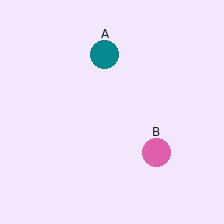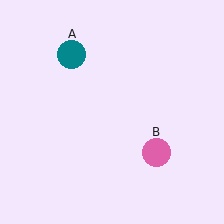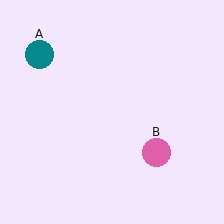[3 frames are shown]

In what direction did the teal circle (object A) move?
The teal circle (object A) moved left.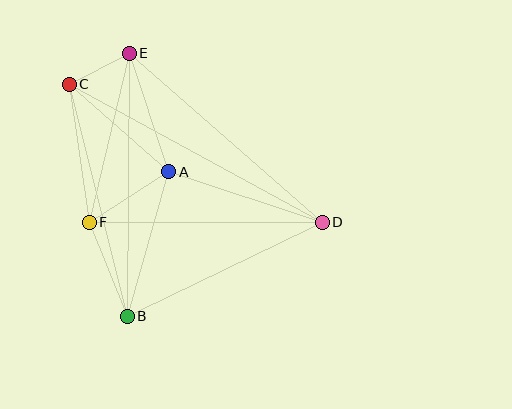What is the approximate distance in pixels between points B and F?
The distance between B and F is approximately 101 pixels.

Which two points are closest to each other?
Points C and E are closest to each other.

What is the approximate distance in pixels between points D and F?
The distance between D and F is approximately 233 pixels.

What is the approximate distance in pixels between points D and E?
The distance between D and E is approximately 256 pixels.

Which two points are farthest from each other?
Points C and D are farthest from each other.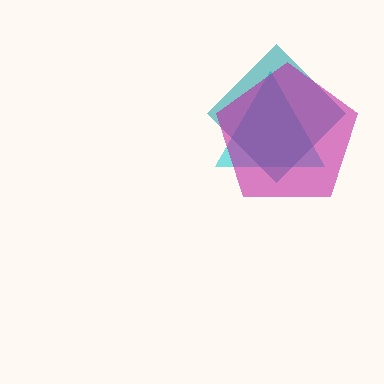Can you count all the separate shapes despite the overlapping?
Yes, there are 3 separate shapes.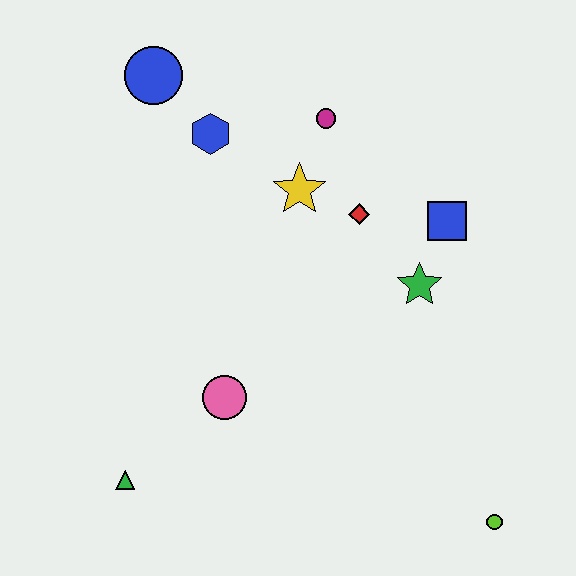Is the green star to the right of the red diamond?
Yes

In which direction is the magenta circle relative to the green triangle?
The magenta circle is above the green triangle.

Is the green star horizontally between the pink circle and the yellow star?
No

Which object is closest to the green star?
The blue square is closest to the green star.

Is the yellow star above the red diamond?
Yes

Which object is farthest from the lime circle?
The blue circle is farthest from the lime circle.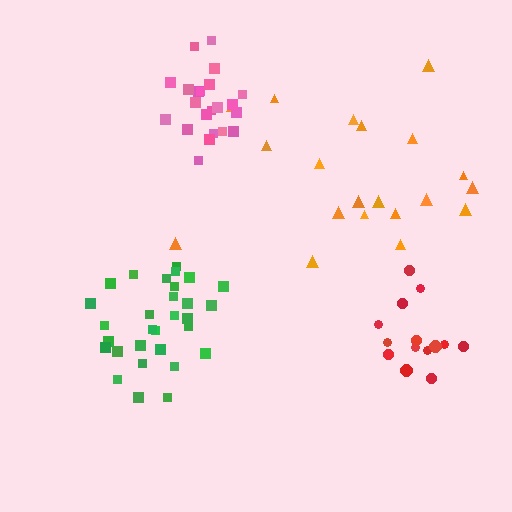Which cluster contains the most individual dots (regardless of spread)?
Green (30).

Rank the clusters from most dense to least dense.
pink, green, red, orange.